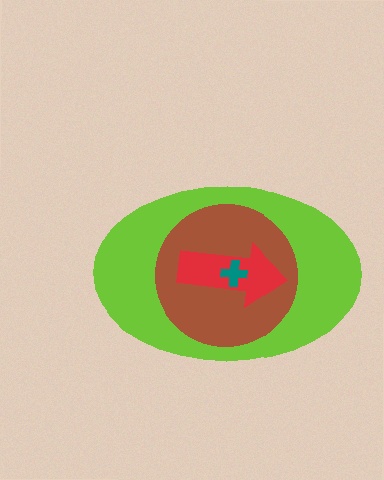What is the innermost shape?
The teal cross.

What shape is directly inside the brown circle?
The red arrow.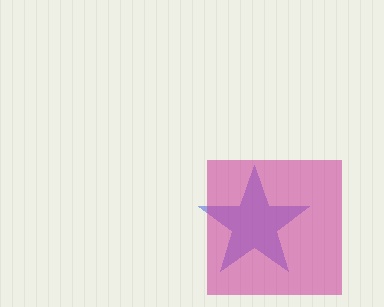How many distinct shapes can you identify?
There are 2 distinct shapes: a blue star, a magenta square.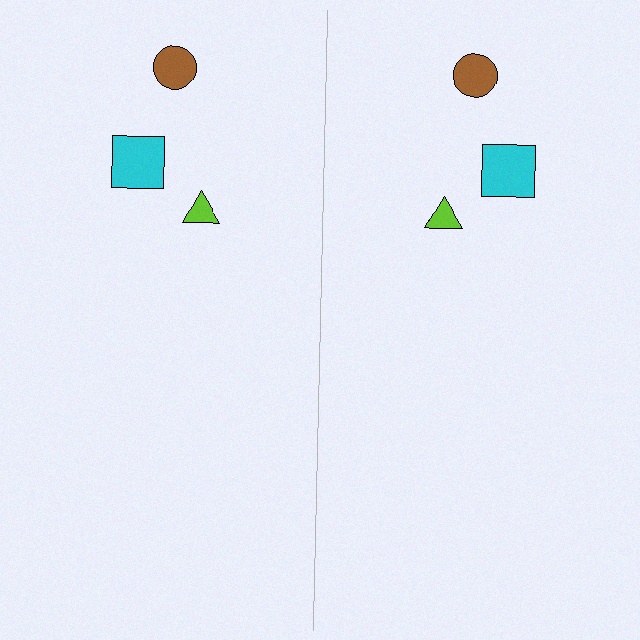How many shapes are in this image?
There are 6 shapes in this image.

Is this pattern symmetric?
Yes, this pattern has bilateral (reflection) symmetry.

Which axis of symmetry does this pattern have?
The pattern has a vertical axis of symmetry running through the center of the image.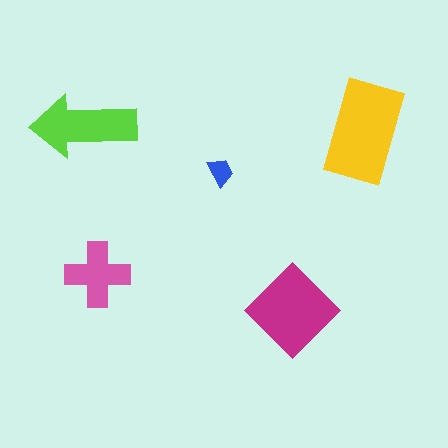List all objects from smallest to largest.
The blue trapezoid, the pink cross, the lime arrow, the magenta diamond, the yellow rectangle.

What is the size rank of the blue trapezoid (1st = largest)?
5th.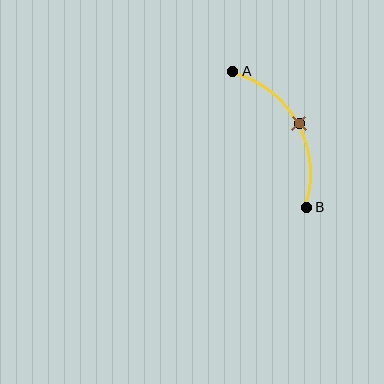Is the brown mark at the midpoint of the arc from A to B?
Yes. The brown mark lies on the arc at equal arc-length from both A and B — it is the arc midpoint.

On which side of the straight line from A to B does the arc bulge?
The arc bulges to the right of the straight line connecting A and B.